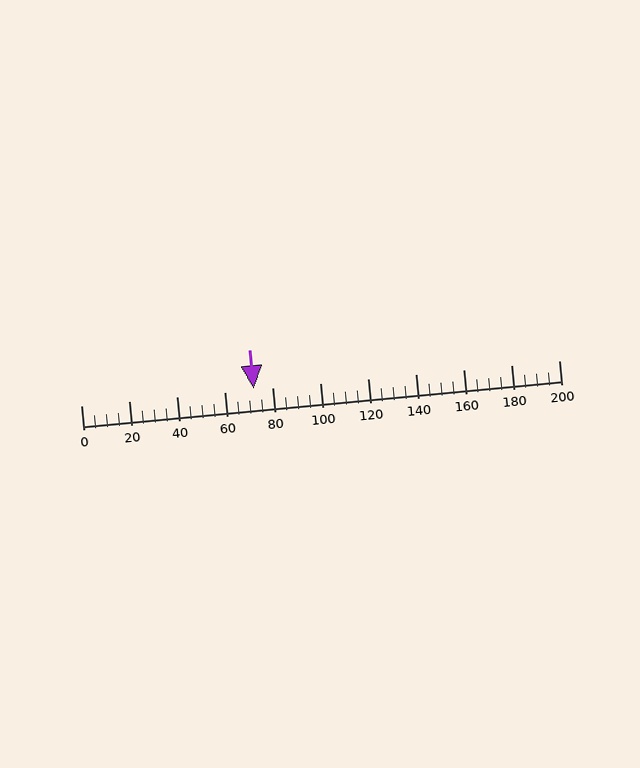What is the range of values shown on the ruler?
The ruler shows values from 0 to 200.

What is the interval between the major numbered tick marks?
The major tick marks are spaced 20 units apart.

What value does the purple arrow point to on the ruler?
The purple arrow points to approximately 72.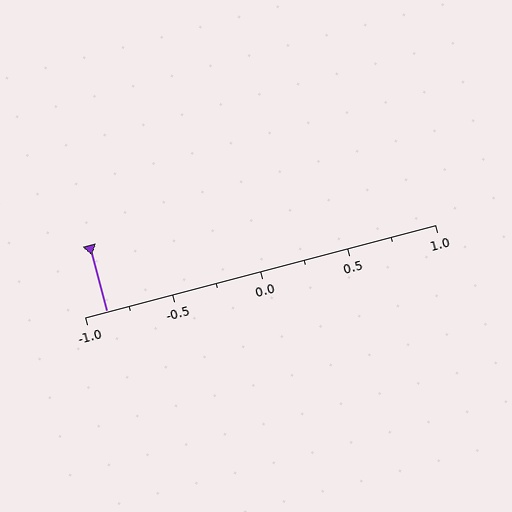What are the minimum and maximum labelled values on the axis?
The axis runs from -1.0 to 1.0.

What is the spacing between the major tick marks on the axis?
The major ticks are spaced 0.5 apart.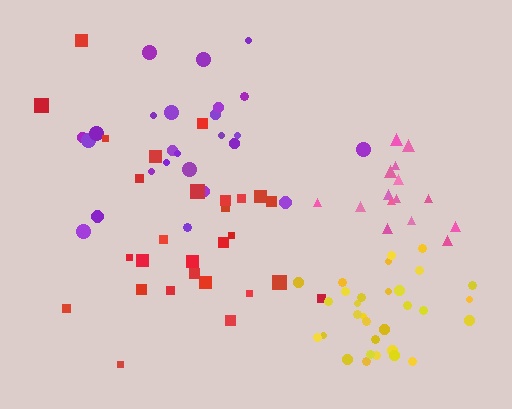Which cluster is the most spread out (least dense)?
Purple.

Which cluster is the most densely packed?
Yellow.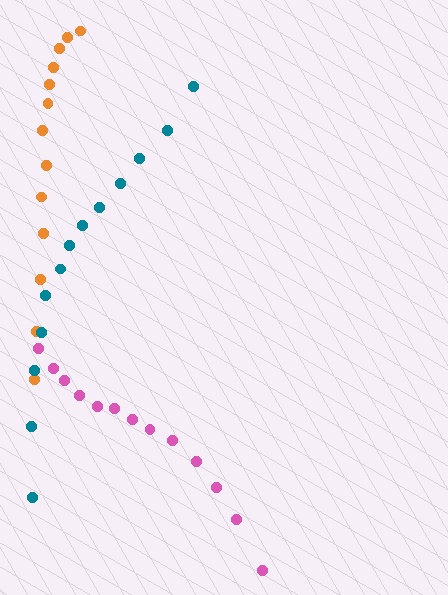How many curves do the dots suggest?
There are 3 distinct paths.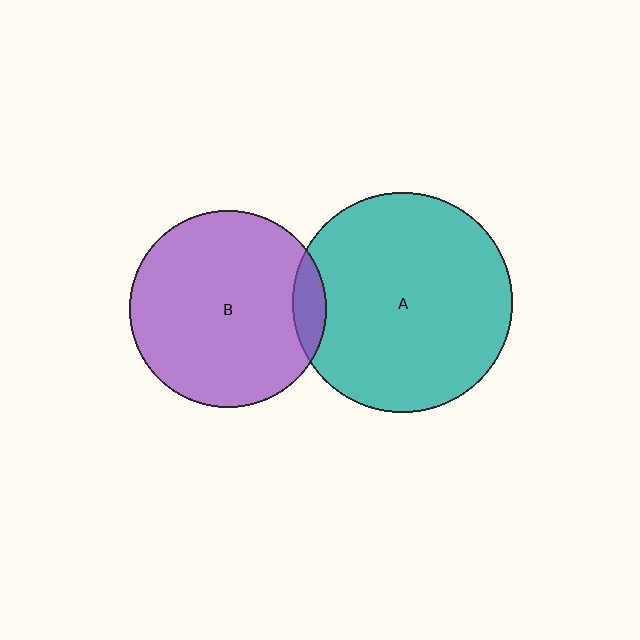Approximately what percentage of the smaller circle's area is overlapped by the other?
Approximately 10%.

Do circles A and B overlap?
Yes.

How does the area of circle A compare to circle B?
Approximately 1.2 times.